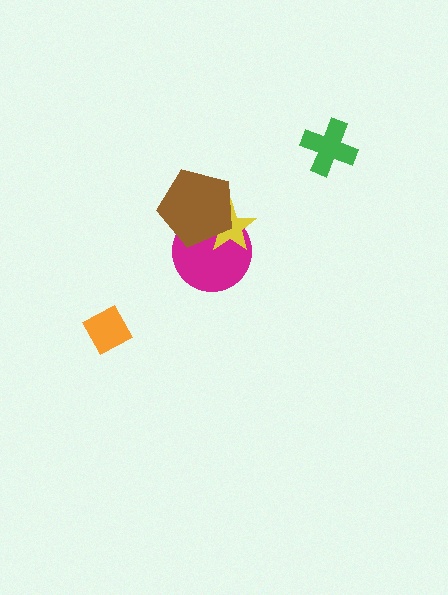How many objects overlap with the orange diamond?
0 objects overlap with the orange diamond.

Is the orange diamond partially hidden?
No, no other shape covers it.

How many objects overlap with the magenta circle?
2 objects overlap with the magenta circle.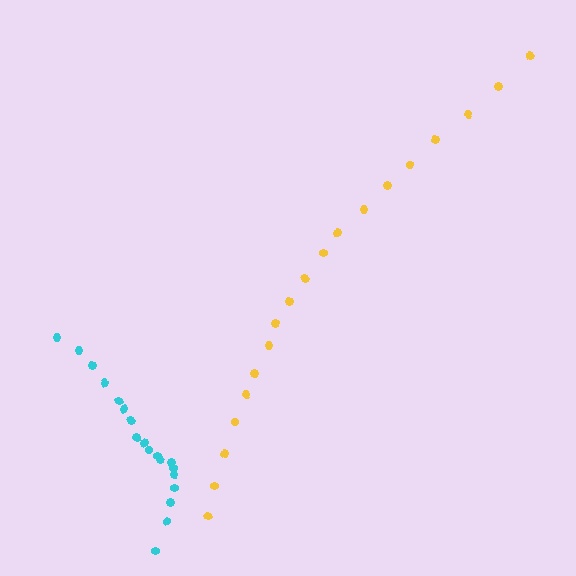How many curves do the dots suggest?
There are 2 distinct paths.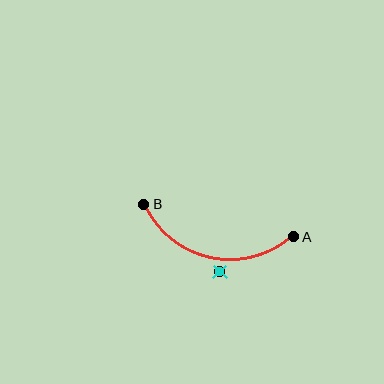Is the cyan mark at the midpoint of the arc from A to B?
No — the cyan mark does not lie on the arc at all. It sits slightly outside the curve.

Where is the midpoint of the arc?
The arc midpoint is the point on the curve farthest from the straight line joining A and B. It sits below that line.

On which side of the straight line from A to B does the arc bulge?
The arc bulges below the straight line connecting A and B.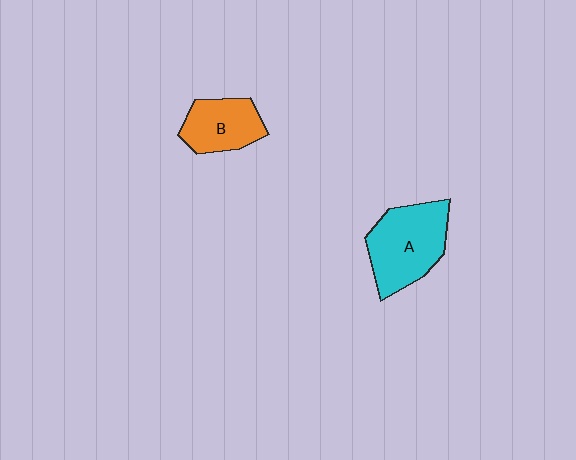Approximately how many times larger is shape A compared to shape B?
Approximately 1.5 times.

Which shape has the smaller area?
Shape B (orange).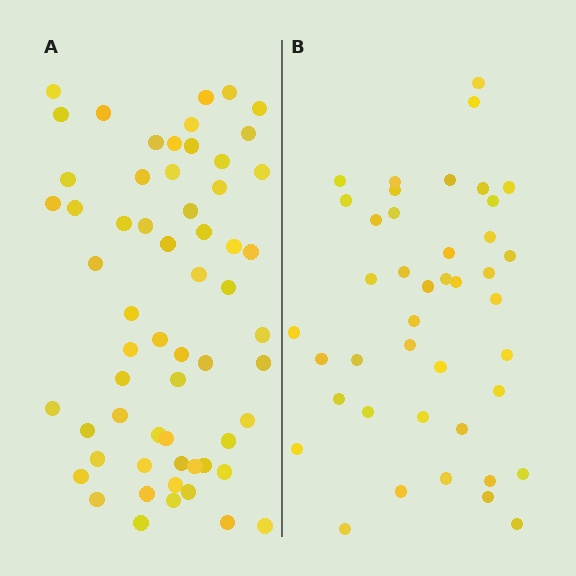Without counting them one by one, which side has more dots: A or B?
Region A (the left region) has more dots.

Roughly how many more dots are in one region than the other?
Region A has approximately 20 more dots than region B.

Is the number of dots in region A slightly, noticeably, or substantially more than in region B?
Region A has noticeably more, but not dramatically so. The ratio is roughly 1.4 to 1.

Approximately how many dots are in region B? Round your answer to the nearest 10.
About 40 dots. (The exact count is 42, which rounds to 40.)